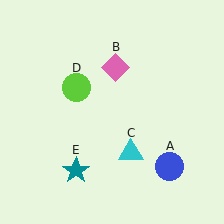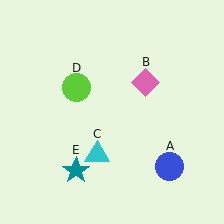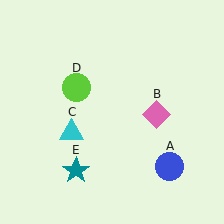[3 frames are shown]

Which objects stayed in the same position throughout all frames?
Blue circle (object A) and lime circle (object D) and teal star (object E) remained stationary.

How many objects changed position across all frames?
2 objects changed position: pink diamond (object B), cyan triangle (object C).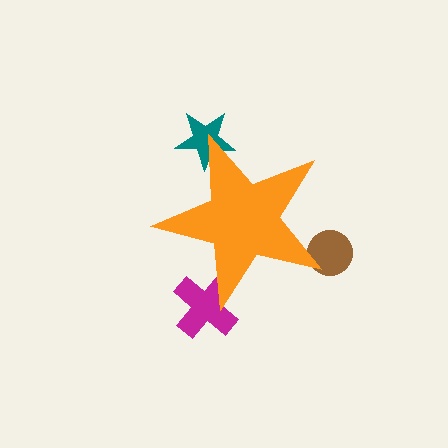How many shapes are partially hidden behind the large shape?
3 shapes are partially hidden.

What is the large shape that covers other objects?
An orange star.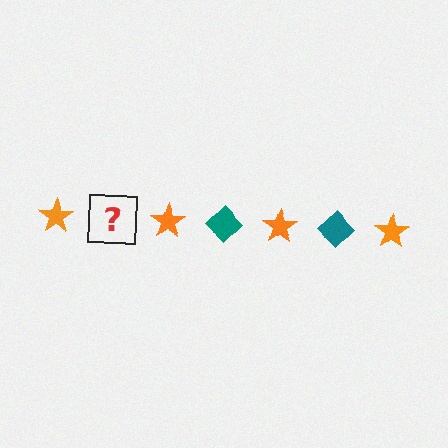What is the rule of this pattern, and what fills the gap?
The rule is that the pattern alternates between orange star and teal diamond. The gap should be filled with a teal diamond.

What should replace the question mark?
The question mark should be replaced with a teal diamond.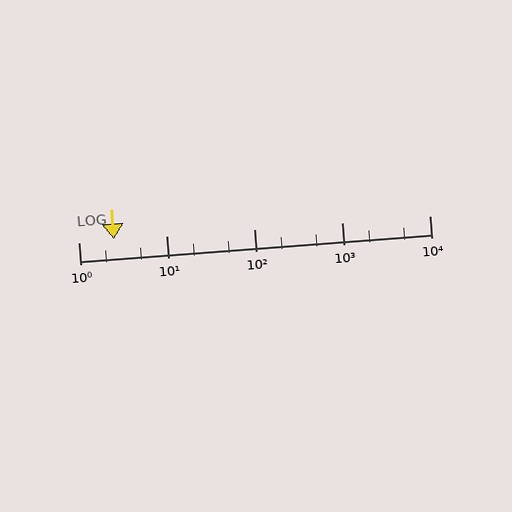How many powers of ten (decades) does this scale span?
The scale spans 4 decades, from 1 to 10000.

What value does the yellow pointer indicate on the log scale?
The pointer indicates approximately 2.5.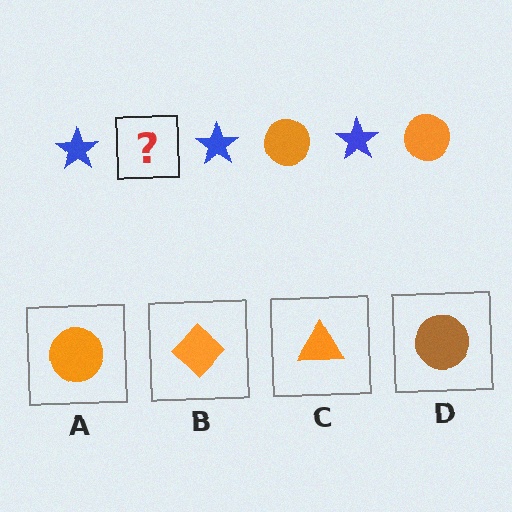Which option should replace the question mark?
Option A.